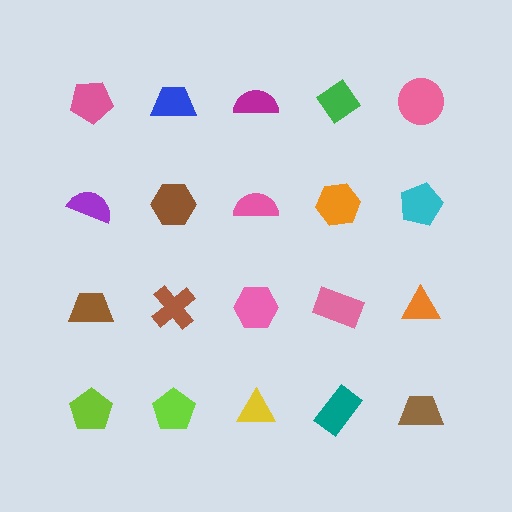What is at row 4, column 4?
A teal rectangle.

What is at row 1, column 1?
A pink pentagon.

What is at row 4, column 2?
A lime pentagon.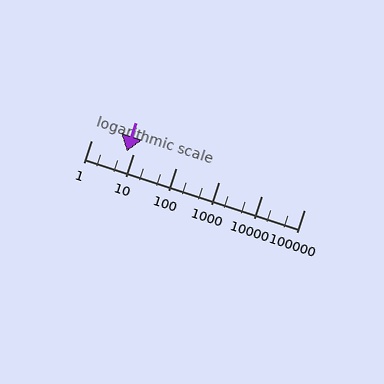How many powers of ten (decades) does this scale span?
The scale spans 5 decades, from 1 to 100000.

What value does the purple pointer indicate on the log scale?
The pointer indicates approximately 7.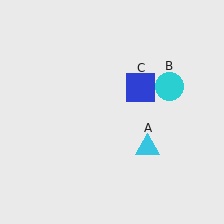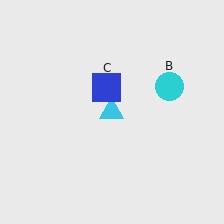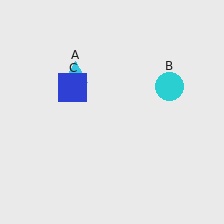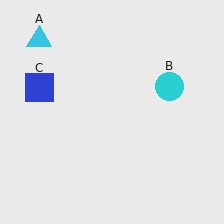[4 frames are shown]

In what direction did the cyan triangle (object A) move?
The cyan triangle (object A) moved up and to the left.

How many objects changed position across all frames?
2 objects changed position: cyan triangle (object A), blue square (object C).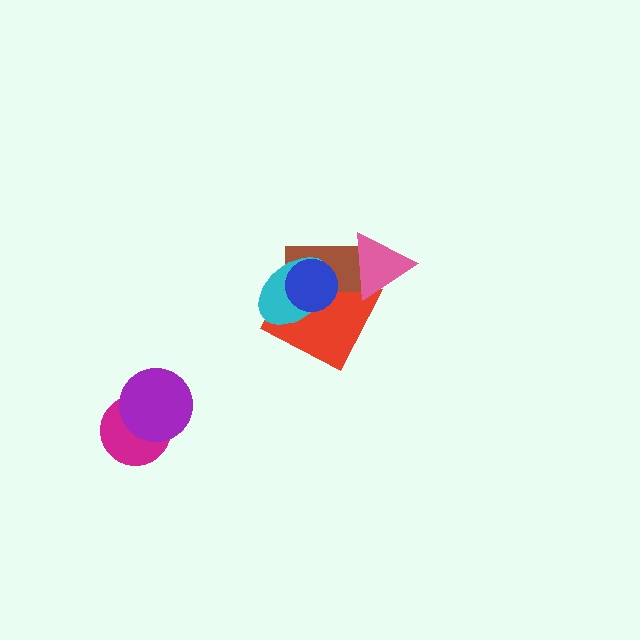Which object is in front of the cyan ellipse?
The blue circle is in front of the cyan ellipse.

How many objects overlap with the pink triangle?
2 objects overlap with the pink triangle.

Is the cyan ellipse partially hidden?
Yes, it is partially covered by another shape.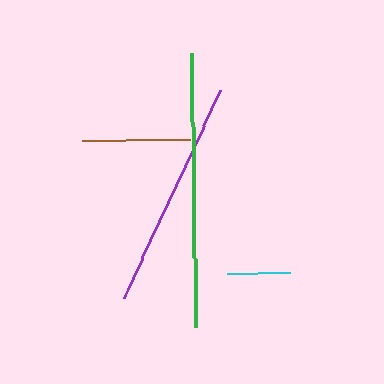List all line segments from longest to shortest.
From longest to shortest: green, purple, brown, cyan.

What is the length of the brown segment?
The brown segment is approximately 108 pixels long.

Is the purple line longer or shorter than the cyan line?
The purple line is longer than the cyan line.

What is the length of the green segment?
The green segment is approximately 274 pixels long.